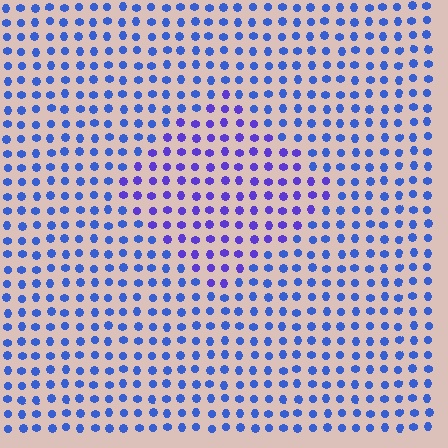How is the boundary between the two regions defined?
The boundary is defined purely by a slight shift in hue (about 30 degrees). Spacing, size, and orientation are identical on both sides.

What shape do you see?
I see a diamond.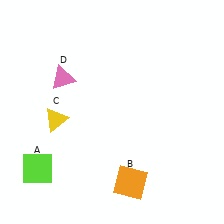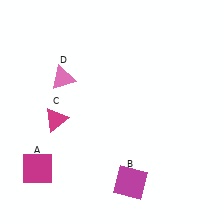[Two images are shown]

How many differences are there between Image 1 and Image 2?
There are 3 differences between the two images.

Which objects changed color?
A changed from lime to magenta. B changed from orange to magenta. C changed from yellow to magenta.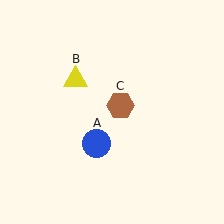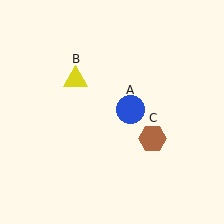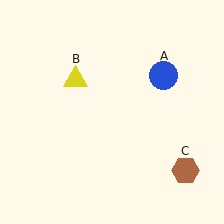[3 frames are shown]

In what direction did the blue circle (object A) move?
The blue circle (object A) moved up and to the right.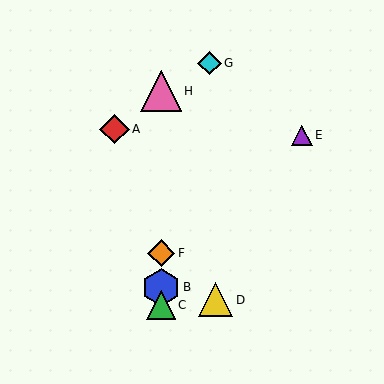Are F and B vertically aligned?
Yes, both are at x≈161.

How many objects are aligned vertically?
4 objects (B, C, F, H) are aligned vertically.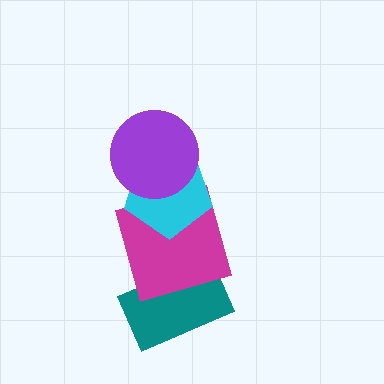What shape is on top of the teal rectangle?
The magenta square is on top of the teal rectangle.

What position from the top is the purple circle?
The purple circle is 1st from the top.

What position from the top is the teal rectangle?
The teal rectangle is 4th from the top.